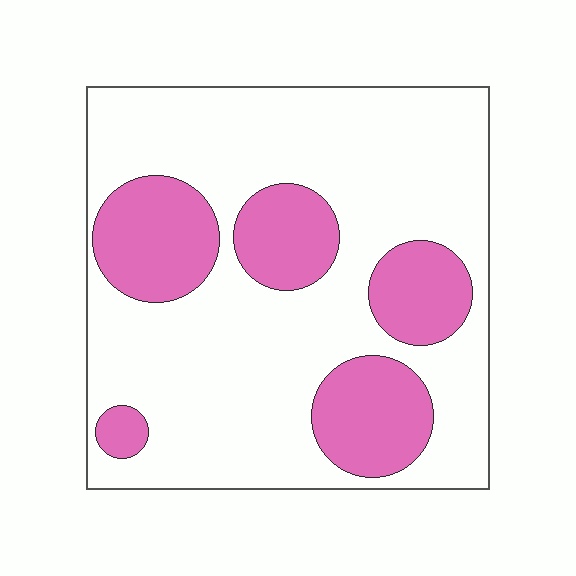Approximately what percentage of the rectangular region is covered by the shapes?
Approximately 25%.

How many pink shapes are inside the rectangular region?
5.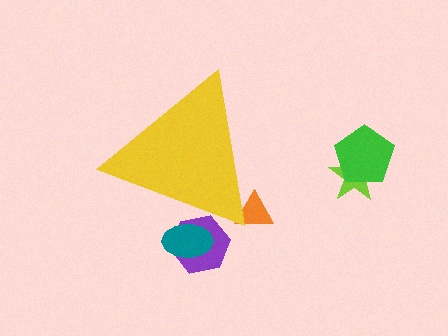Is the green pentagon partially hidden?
No, the green pentagon is fully visible.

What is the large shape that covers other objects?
A yellow triangle.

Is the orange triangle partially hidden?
Yes, the orange triangle is partially hidden behind the yellow triangle.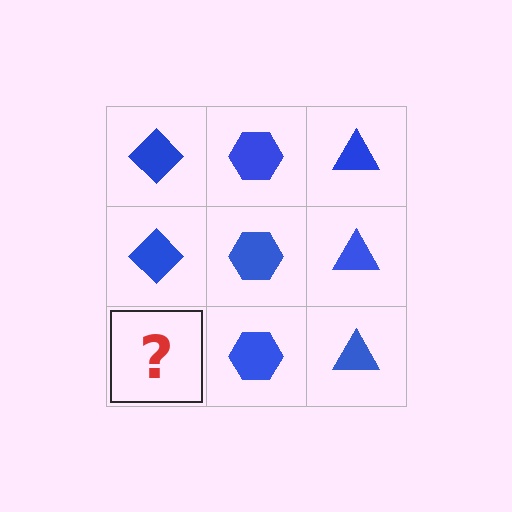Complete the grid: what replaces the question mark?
The question mark should be replaced with a blue diamond.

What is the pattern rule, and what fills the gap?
The rule is that each column has a consistent shape. The gap should be filled with a blue diamond.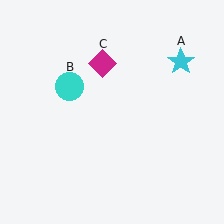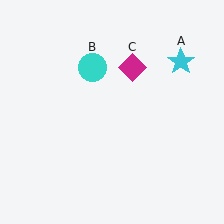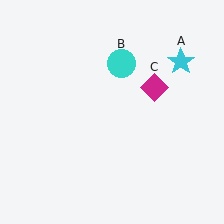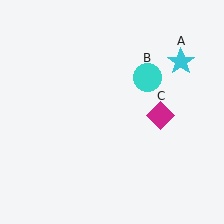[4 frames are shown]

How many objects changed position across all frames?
2 objects changed position: cyan circle (object B), magenta diamond (object C).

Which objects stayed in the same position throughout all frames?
Cyan star (object A) remained stationary.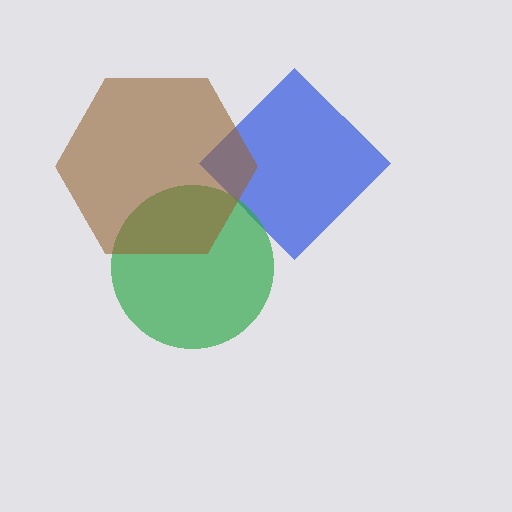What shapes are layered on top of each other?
The layered shapes are: a blue diamond, a green circle, a brown hexagon.